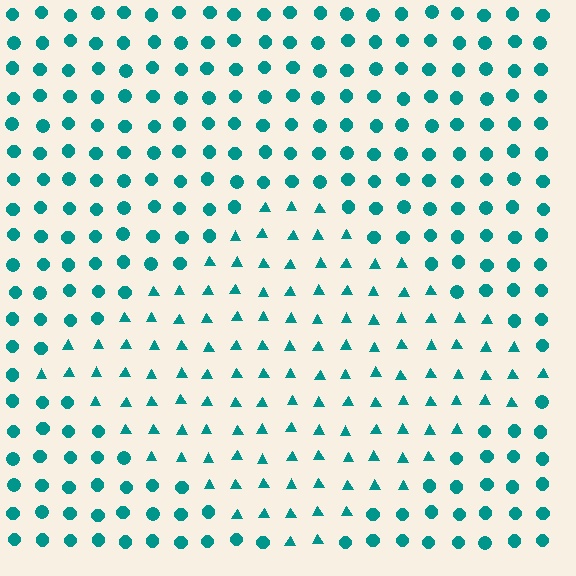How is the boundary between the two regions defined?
The boundary is defined by a change in element shape: triangles inside vs. circles outside. All elements share the same color and spacing.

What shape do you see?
I see a diamond.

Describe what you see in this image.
The image is filled with small teal elements arranged in a uniform grid. A diamond-shaped region contains triangles, while the surrounding area contains circles. The boundary is defined purely by the change in element shape.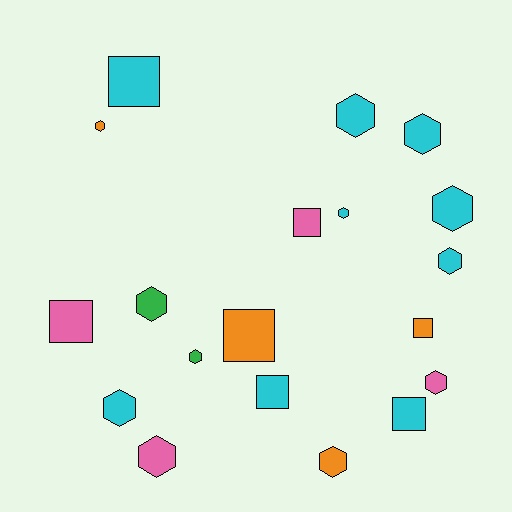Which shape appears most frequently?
Hexagon, with 12 objects.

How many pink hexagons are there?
There are 2 pink hexagons.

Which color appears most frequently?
Cyan, with 9 objects.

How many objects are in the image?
There are 19 objects.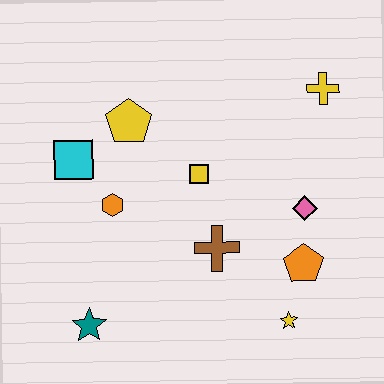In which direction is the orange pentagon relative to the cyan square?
The orange pentagon is to the right of the cyan square.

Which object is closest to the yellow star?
The orange pentagon is closest to the yellow star.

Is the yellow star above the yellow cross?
No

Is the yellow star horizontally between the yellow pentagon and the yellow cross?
Yes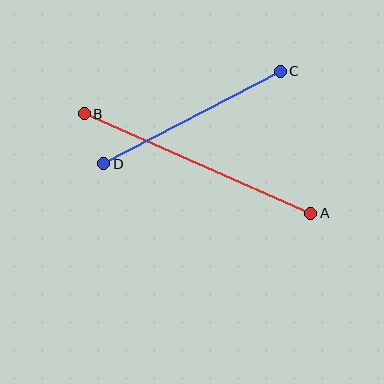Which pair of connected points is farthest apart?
Points A and B are farthest apart.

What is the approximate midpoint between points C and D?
The midpoint is at approximately (192, 118) pixels.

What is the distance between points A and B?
The distance is approximately 247 pixels.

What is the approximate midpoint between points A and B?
The midpoint is at approximately (197, 164) pixels.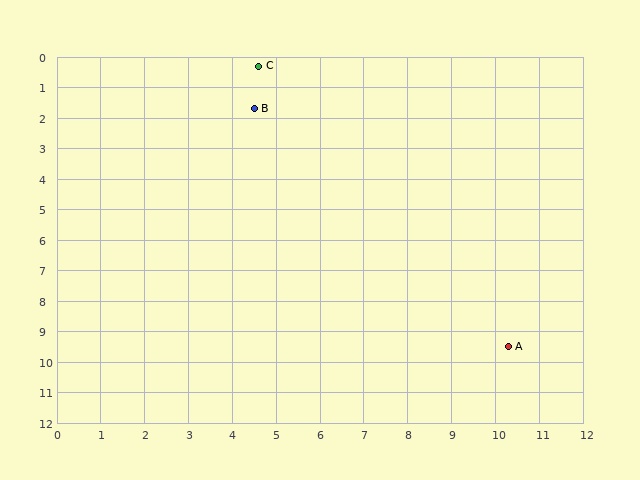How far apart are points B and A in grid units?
Points B and A are about 9.7 grid units apart.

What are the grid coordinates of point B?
Point B is at approximately (4.5, 1.7).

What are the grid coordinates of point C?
Point C is at approximately (4.6, 0.3).